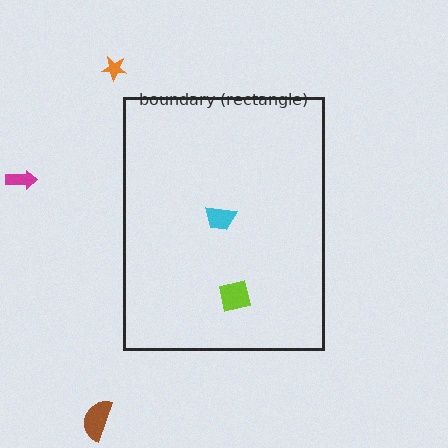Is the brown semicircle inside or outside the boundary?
Outside.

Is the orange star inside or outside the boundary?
Outside.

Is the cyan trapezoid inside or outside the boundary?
Inside.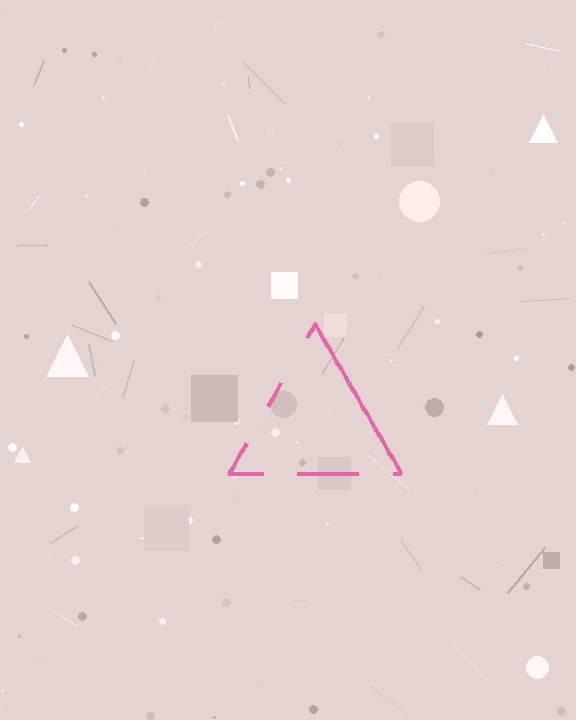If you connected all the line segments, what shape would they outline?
They would outline a triangle.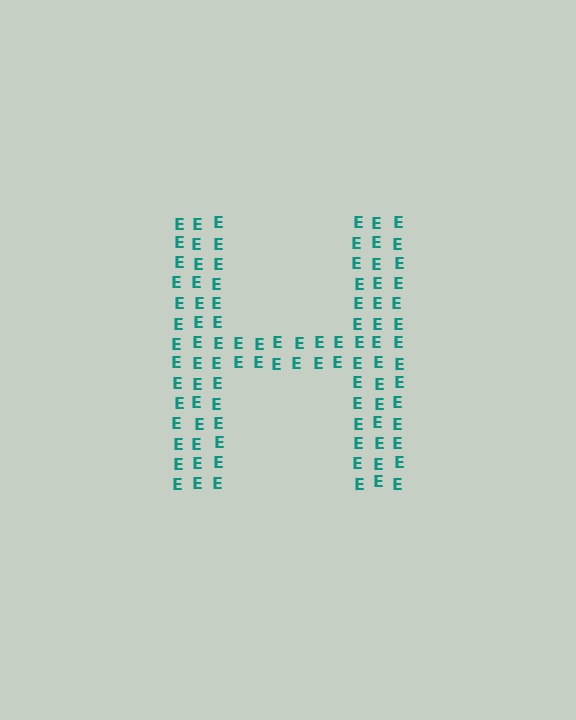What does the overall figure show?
The overall figure shows the letter H.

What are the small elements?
The small elements are letter E's.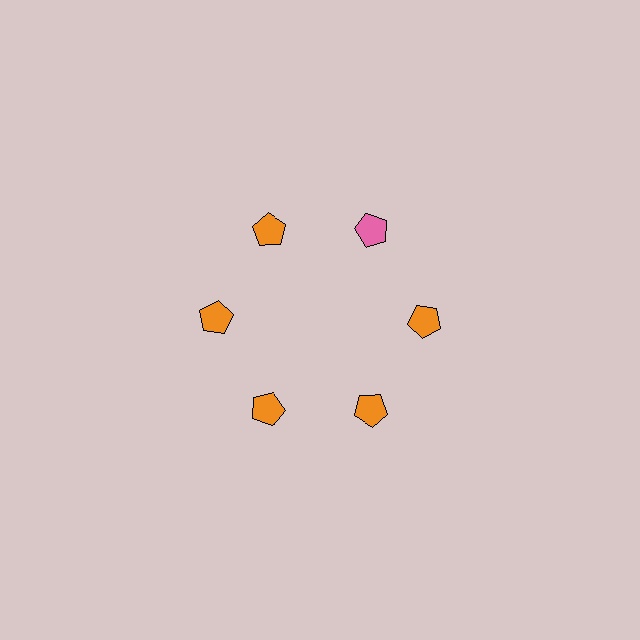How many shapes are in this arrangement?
There are 6 shapes arranged in a ring pattern.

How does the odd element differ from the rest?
It has a different color: pink instead of orange.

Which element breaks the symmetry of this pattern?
The pink pentagon at roughly the 1 o'clock position breaks the symmetry. All other shapes are orange pentagons.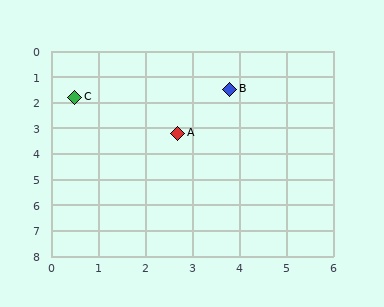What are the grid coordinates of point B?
Point B is at approximately (3.8, 1.5).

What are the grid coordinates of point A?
Point A is at approximately (2.7, 3.2).